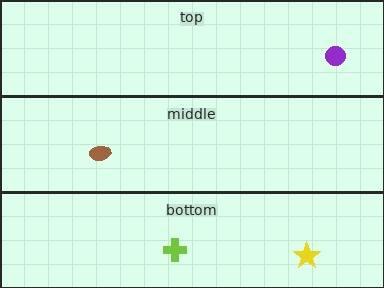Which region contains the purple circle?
The top region.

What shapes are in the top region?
The purple circle.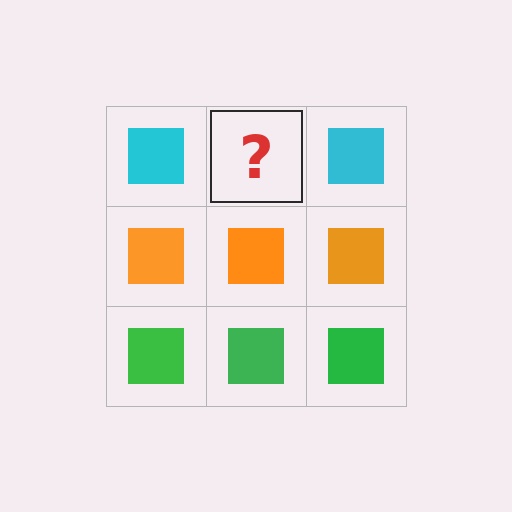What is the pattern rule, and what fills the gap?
The rule is that each row has a consistent color. The gap should be filled with a cyan square.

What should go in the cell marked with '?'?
The missing cell should contain a cyan square.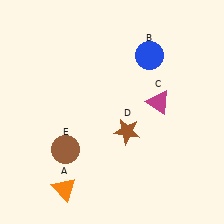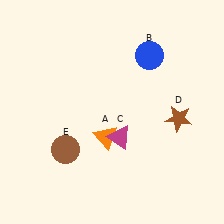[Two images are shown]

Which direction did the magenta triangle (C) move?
The magenta triangle (C) moved left.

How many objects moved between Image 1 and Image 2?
3 objects moved between the two images.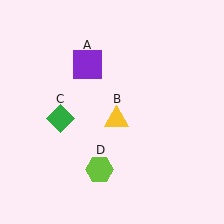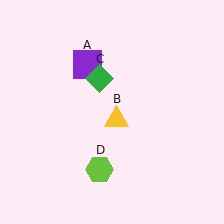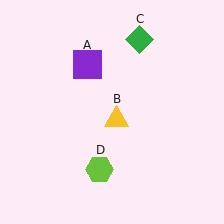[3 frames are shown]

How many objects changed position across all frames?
1 object changed position: green diamond (object C).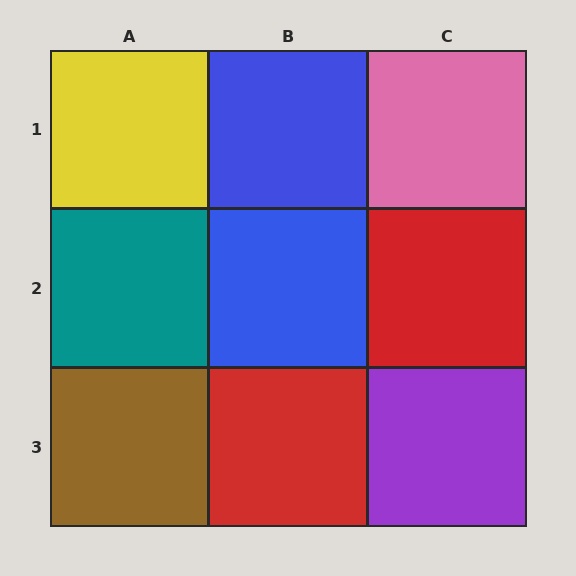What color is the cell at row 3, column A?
Brown.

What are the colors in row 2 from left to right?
Teal, blue, red.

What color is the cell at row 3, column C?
Purple.